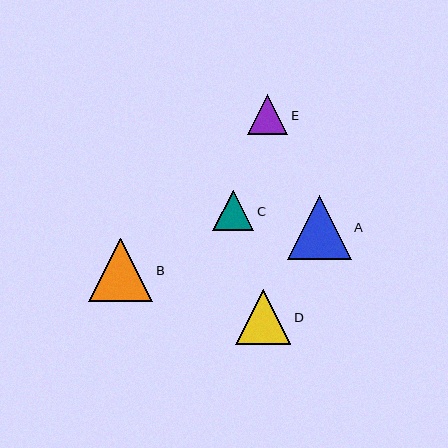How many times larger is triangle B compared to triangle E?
Triangle B is approximately 1.6 times the size of triangle E.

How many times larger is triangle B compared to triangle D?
Triangle B is approximately 1.2 times the size of triangle D.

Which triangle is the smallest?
Triangle E is the smallest with a size of approximately 40 pixels.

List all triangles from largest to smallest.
From largest to smallest: A, B, D, C, E.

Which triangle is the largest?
Triangle A is the largest with a size of approximately 64 pixels.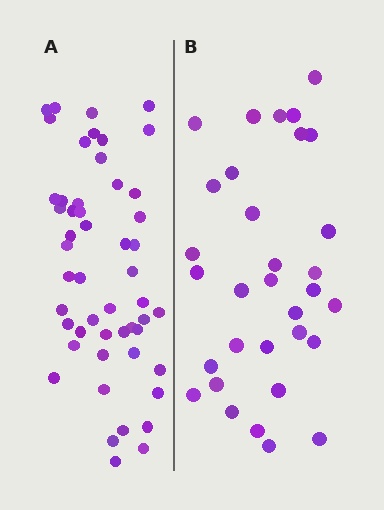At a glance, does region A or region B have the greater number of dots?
Region A (the left region) has more dots.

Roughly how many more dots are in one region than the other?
Region A has approximately 20 more dots than region B.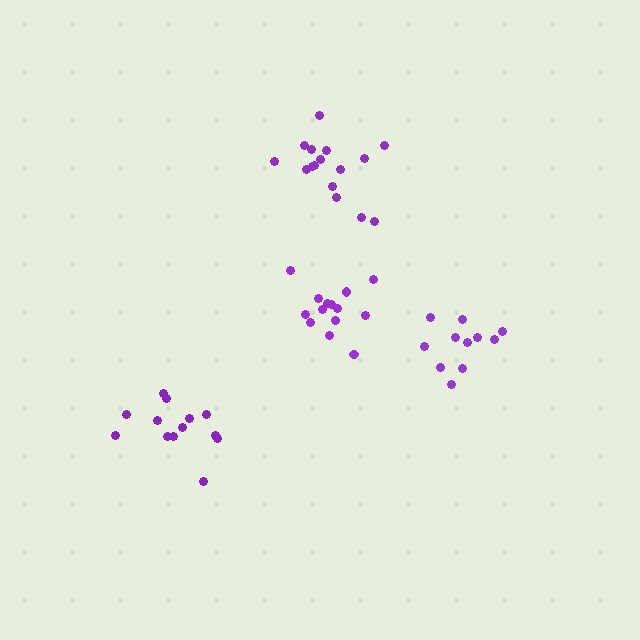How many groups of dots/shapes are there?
There are 4 groups.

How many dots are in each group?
Group 1: 14 dots, Group 2: 13 dots, Group 3: 11 dots, Group 4: 16 dots (54 total).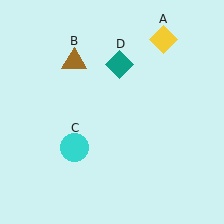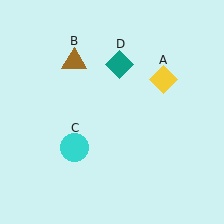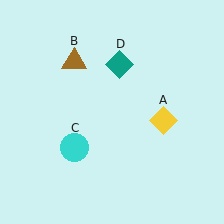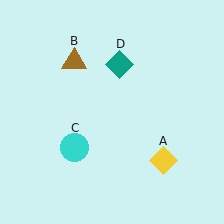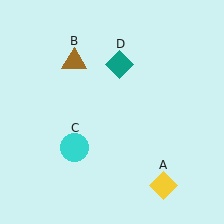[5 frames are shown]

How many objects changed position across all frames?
1 object changed position: yellow diamond (object A).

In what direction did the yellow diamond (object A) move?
The yellow diamond (object A) moved down.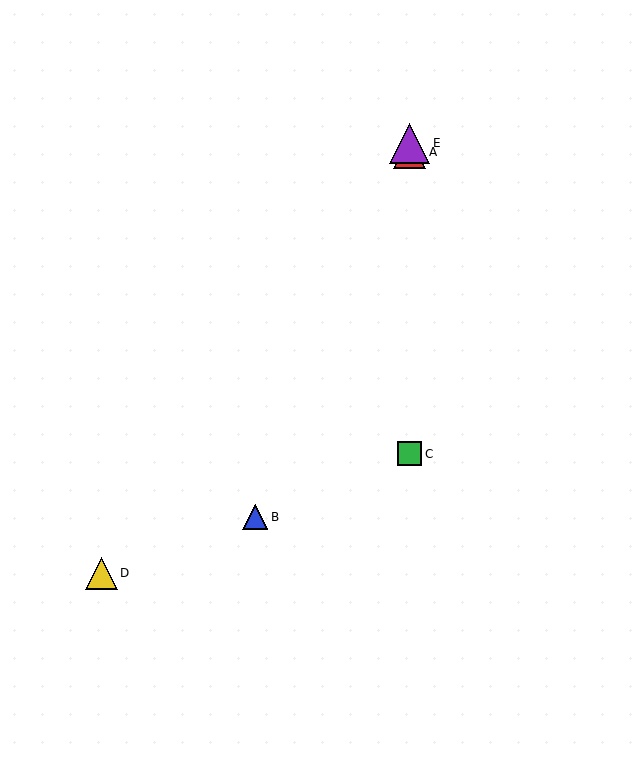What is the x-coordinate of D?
Object D is at x≈101.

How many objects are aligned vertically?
3 objects (A, C, E) are aligned vertically.